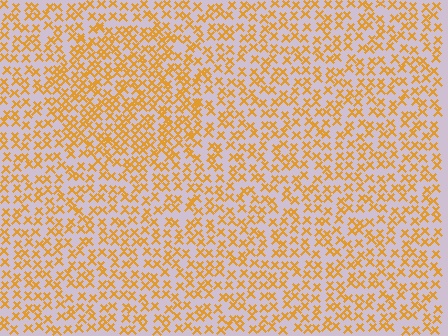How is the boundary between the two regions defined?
The boundary is defined by a change in element density (approximately 1.5x ratio). All elements are the same color, size, and shape.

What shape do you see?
I see a circle.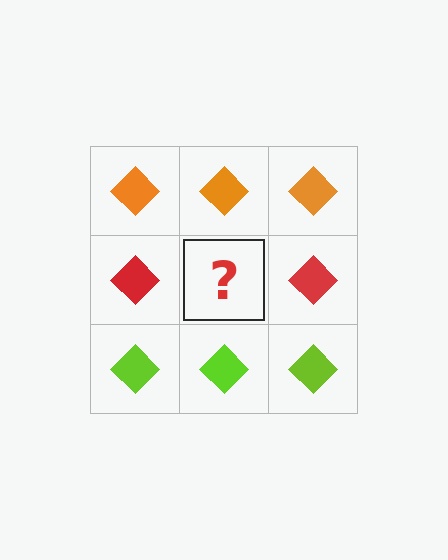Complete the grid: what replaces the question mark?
The question mark should be replaced with a red diamond.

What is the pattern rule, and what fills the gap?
The rule is that each row has a consistent color. The gap should be filled with a red diamond.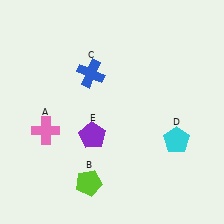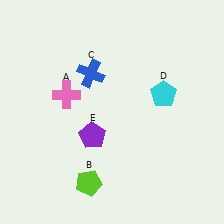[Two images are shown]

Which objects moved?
The objects that moved are: the pink cross (A), the cyan pentagon (D).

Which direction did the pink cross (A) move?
The pink cross (A) moved up.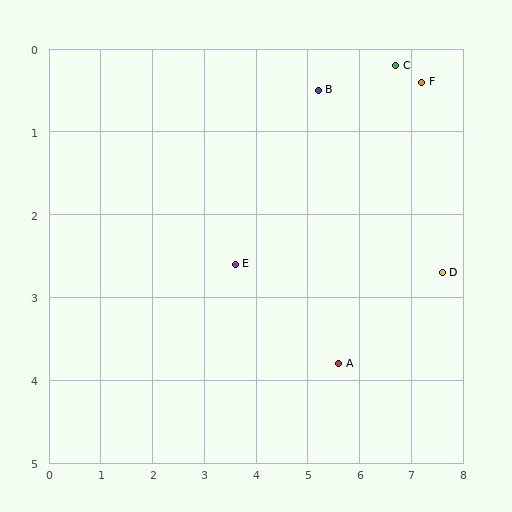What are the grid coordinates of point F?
Point F is at approximately (7.2, 0.4).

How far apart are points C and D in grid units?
Points C and D are about 2.7 grid units apart.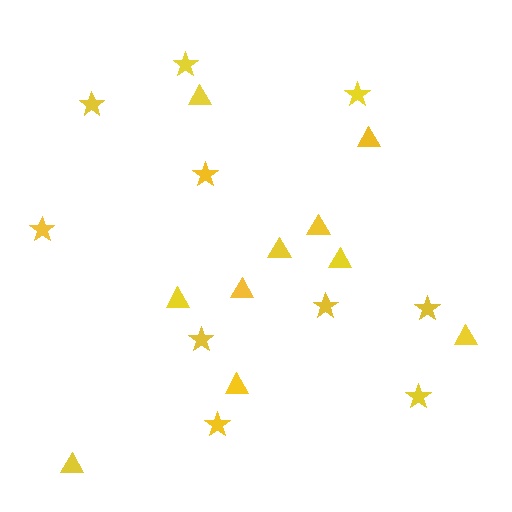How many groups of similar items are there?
There are 2 groups: one group of stars (10) and one group of triangles (10).